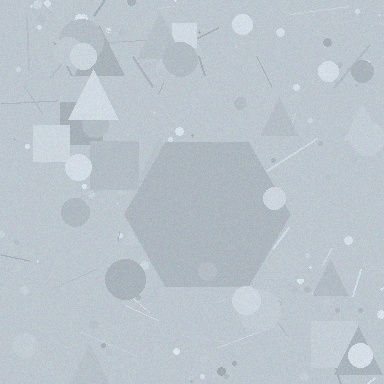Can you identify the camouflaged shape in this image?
The camouflaged shape is a hexagon.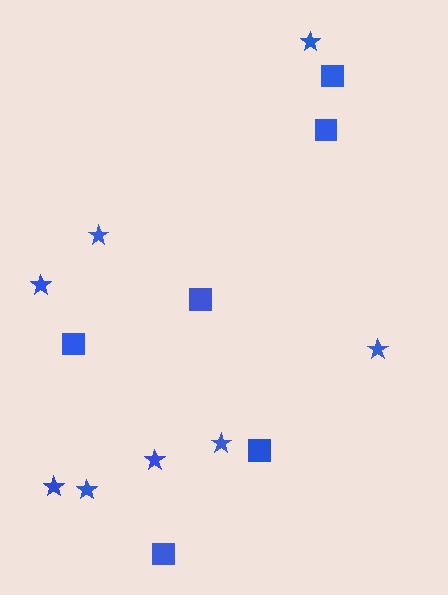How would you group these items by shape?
There are 2 groups: one group of stars (8) and one group of squares (6).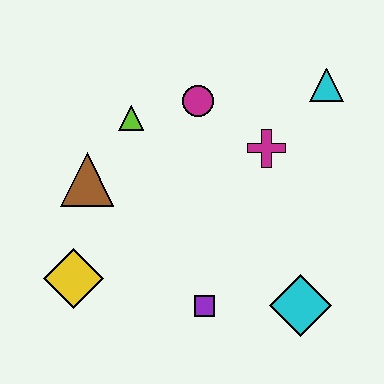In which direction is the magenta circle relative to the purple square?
The magenta circle is above the purple square.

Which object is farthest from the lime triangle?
The cyan diamond is farthest from the lime triangle.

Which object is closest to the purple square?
The cyan diamond is closest to the purple square.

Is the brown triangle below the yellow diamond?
No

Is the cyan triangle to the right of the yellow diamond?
Yes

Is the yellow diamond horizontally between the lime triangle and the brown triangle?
No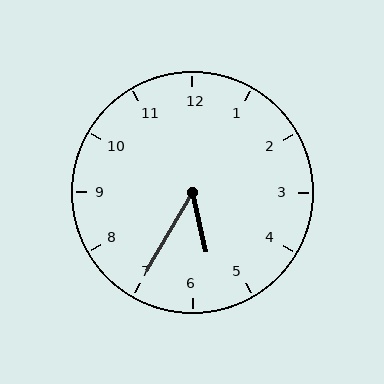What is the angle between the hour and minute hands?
Approximately 42 degrees.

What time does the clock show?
5:35.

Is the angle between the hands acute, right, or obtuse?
It is acute.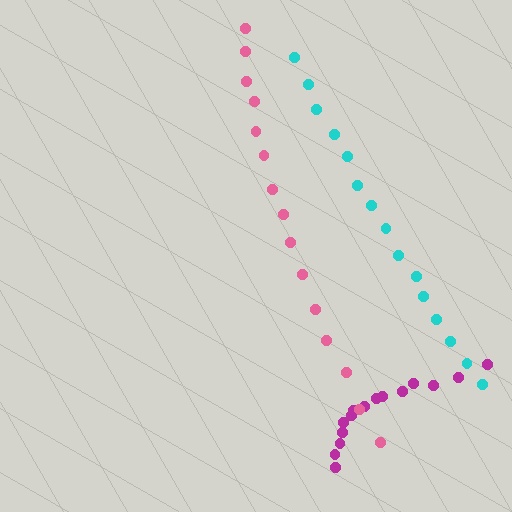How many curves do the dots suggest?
There are 3 distinct paths.